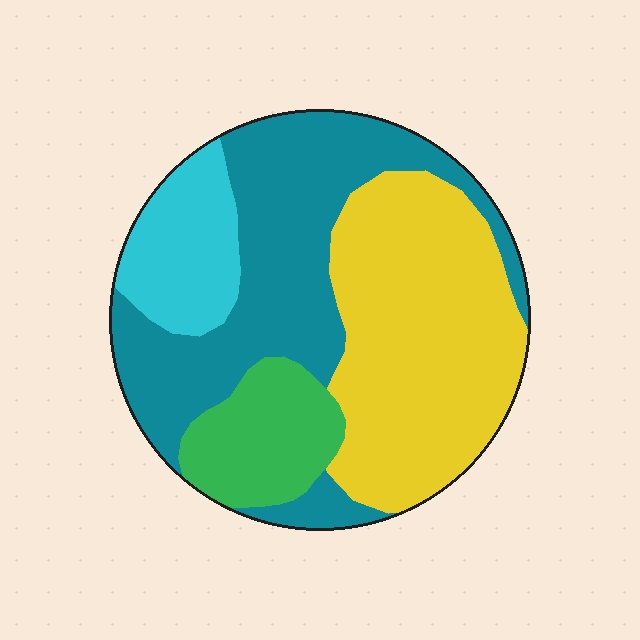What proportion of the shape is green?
Green covers 13% of the shape.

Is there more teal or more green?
Teal.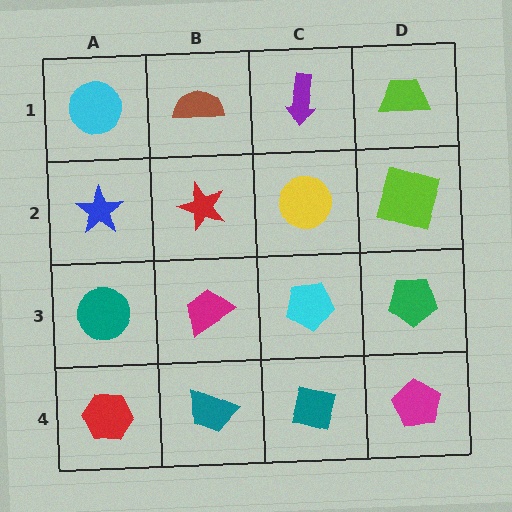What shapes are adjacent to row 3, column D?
A lime square (row 2, column D), a magenta pentagon (row 4, column D), a cyan pentagon (row 3, column C).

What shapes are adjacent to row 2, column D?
A lime trapezoid (row 1, column D), a green pentagon (row 3, column D), a yellow circle (row 2, column C).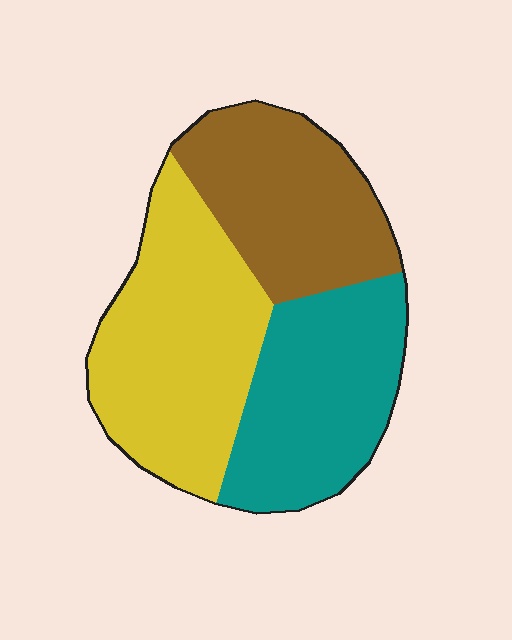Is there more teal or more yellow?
Yellow.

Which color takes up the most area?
Yellow, at roughly 40%.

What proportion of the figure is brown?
Brown covers 29% of the figure.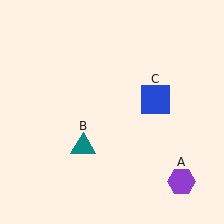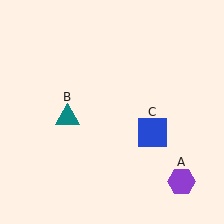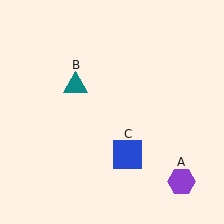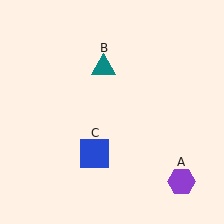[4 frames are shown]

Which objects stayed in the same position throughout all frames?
Purple hexagon (object A) remained stationary.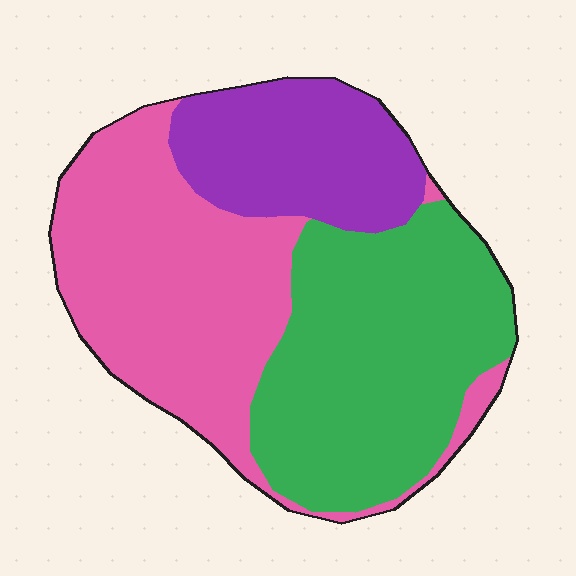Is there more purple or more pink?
Pink.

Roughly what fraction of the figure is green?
Green covers 39% of the figure.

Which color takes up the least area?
Purple, at roughly 20%.